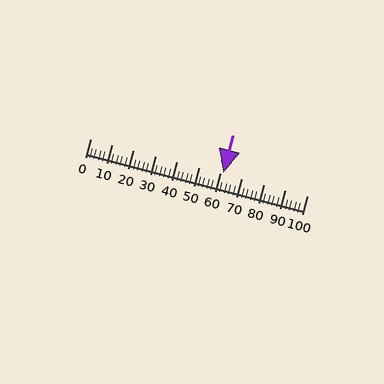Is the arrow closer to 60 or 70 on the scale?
The arrow is closer to 60.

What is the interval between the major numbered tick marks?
The major tick marks are spaced 10 units apart.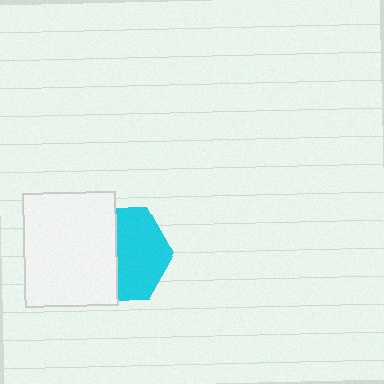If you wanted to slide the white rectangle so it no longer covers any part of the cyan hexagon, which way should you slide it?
Slide it left — that is the most direct way to separate the two shapes.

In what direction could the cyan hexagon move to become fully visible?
The cyan hexagon could move right. That would shift it out from behind the white rectangle entirely.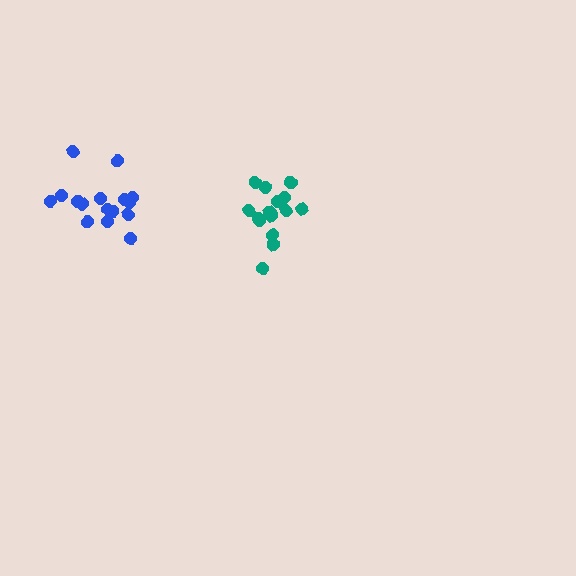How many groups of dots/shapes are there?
There are 2 groups.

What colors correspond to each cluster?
The clusters are colored: blue, teal.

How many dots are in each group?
Group 1: 16 dots, Group 2: 15 dots (31 total).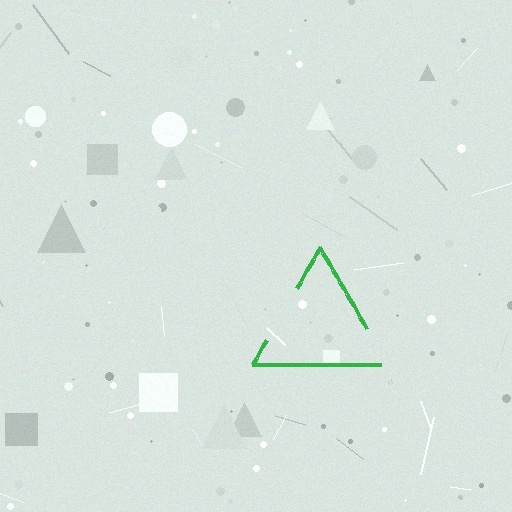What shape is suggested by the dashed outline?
The dashed outline suggests a triangle.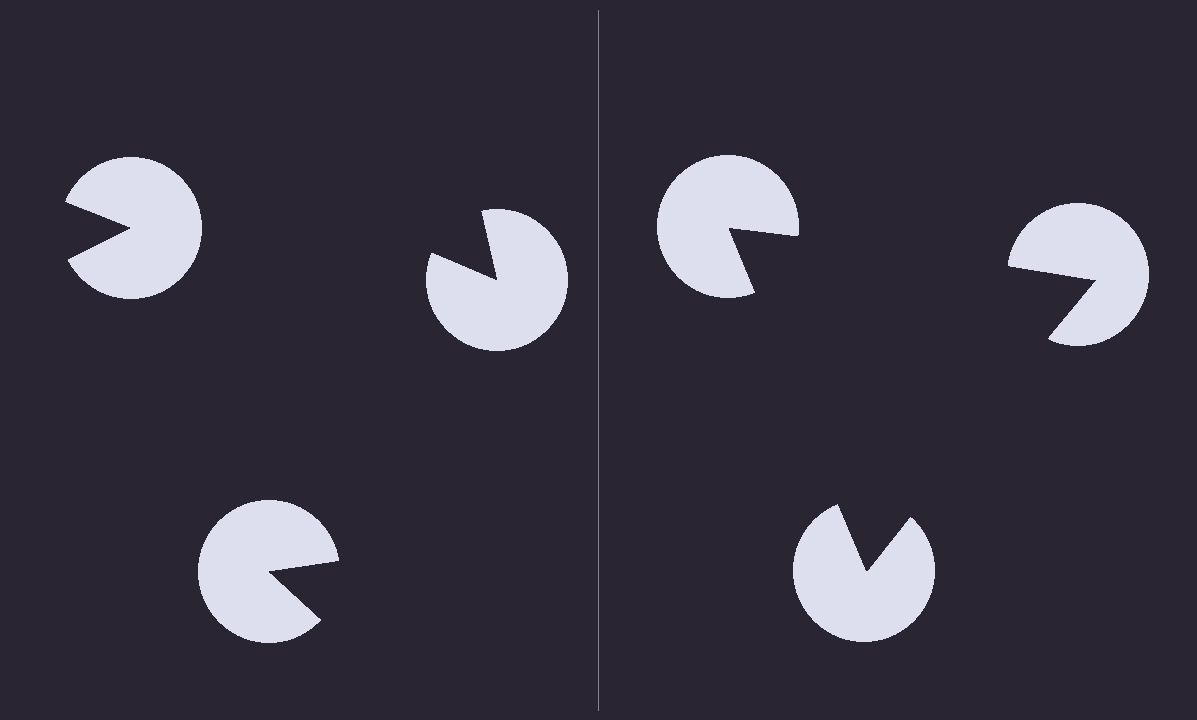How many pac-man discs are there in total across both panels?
6 — 3 on each side.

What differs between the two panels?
The pac-man discs are positioned identically on both sides; only the wedge orientations differ. On the right they align to a triangle; on the left they are misaligned.